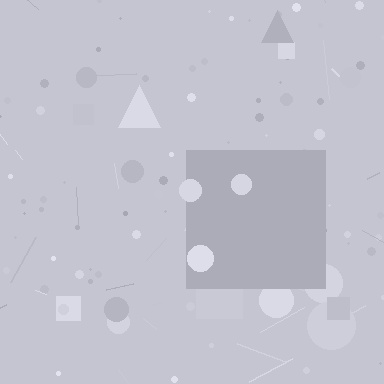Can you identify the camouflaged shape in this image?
The camouflaged shape is a square.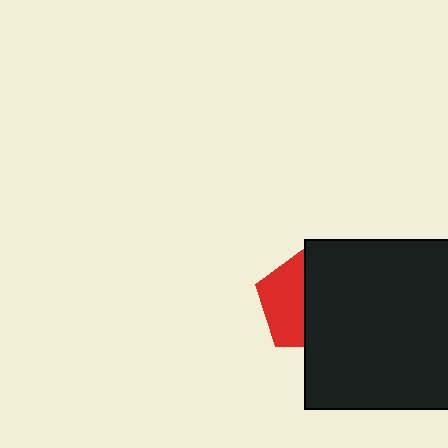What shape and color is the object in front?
The object in front is a black square.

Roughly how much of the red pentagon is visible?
A small part of it is visible (roughly 43%).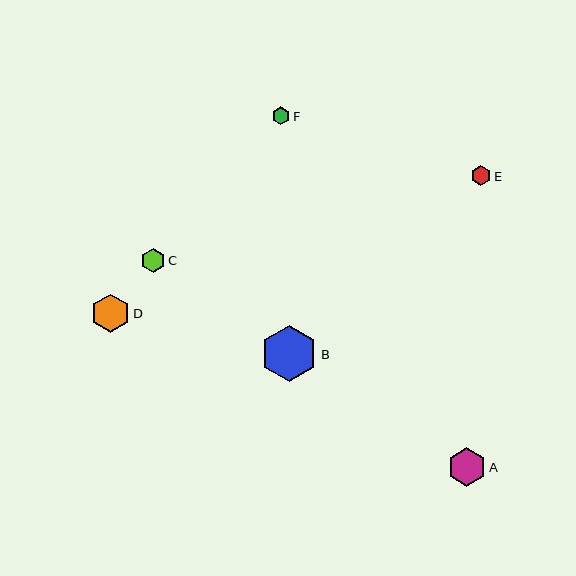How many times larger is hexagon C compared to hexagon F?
Hexagon C is approximately 1.4 times the size of hexagon F.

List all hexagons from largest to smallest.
From largest to smallest: B, A, D, C, E, F.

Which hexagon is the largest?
Hexagon B is the largest with a size of approximately 57 pixels.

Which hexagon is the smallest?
Hexagon F is the smallest with a size of approximately 18 pixels.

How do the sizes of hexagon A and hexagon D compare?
Hexagon A and hexagon D are approximately the same size.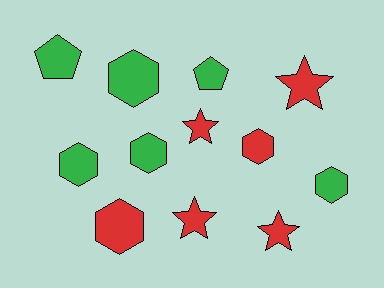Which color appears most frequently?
Green, with 6 objects.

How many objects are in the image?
There are 12 objects.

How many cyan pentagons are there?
There are no cyan pentagons.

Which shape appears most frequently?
Hexagon, with 6 objects.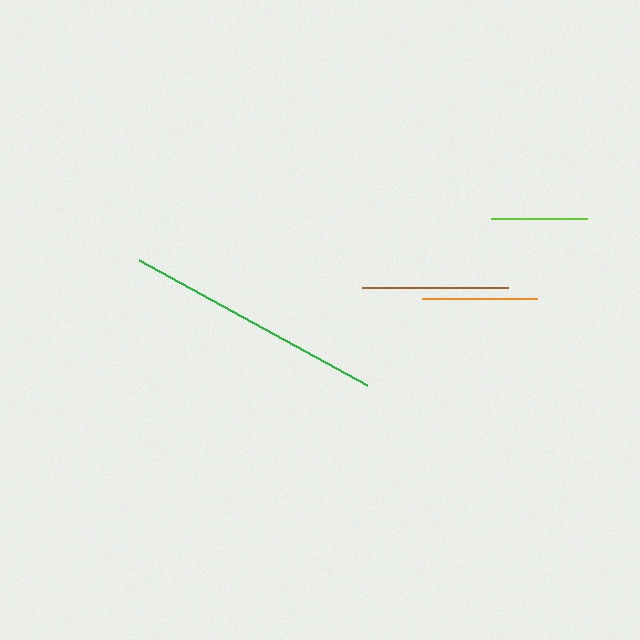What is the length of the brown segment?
The brown segment is approximately 146 pixels long.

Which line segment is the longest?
The green line is the longest at approximately 260 pixels.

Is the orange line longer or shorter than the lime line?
The orange line is longer than the lime line.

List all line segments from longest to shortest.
From longest to shortest: green, brown, orange, lime.